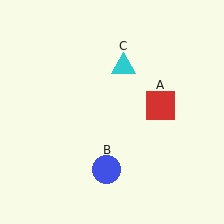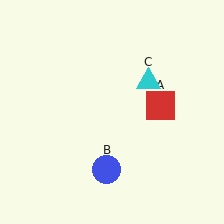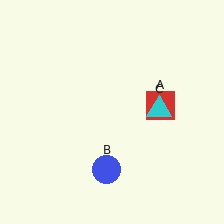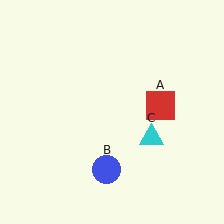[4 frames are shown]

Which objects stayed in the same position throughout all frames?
Red square (object A) and blue circle (object B) remained stationary.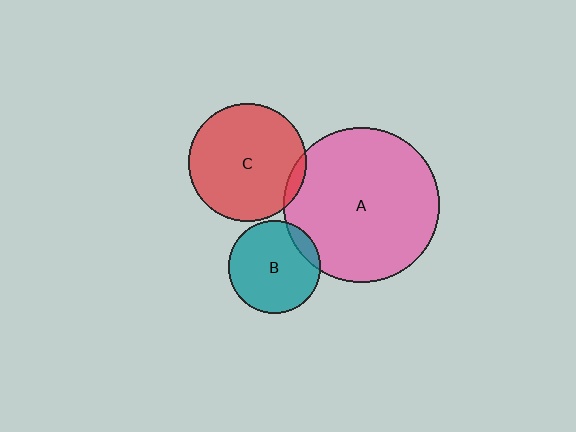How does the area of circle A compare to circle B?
Approximately 2.8 times.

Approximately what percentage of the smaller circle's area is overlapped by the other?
Approximately 10%.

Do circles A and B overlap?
Yes.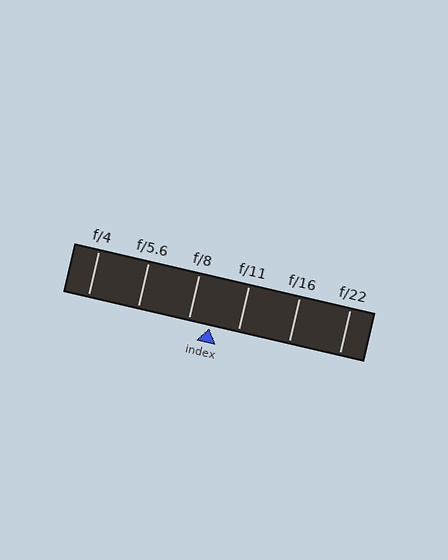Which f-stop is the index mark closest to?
The index mark is closest to f/8.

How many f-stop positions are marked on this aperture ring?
There are 6 f-stop positions marked.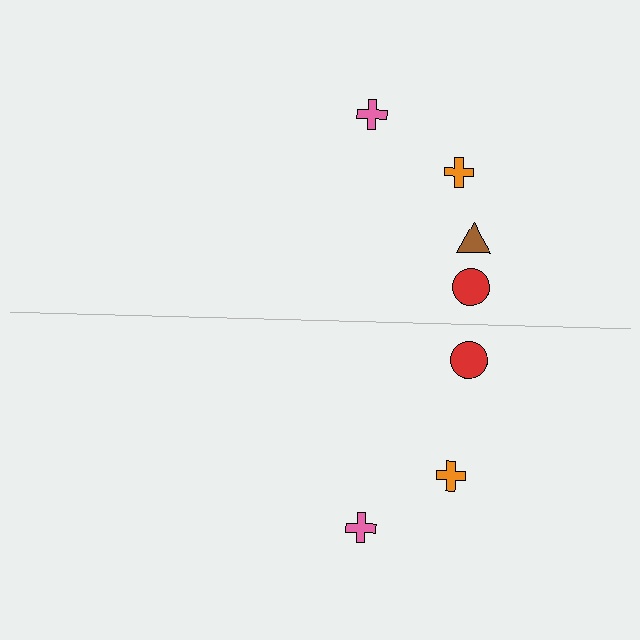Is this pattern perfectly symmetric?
No, the pattern is not perfectly symmetric. A brown triangle is missing from the bottom side.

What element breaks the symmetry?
A brown triangle is missing from the bottom side.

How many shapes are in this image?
There are 7 shapes in this image.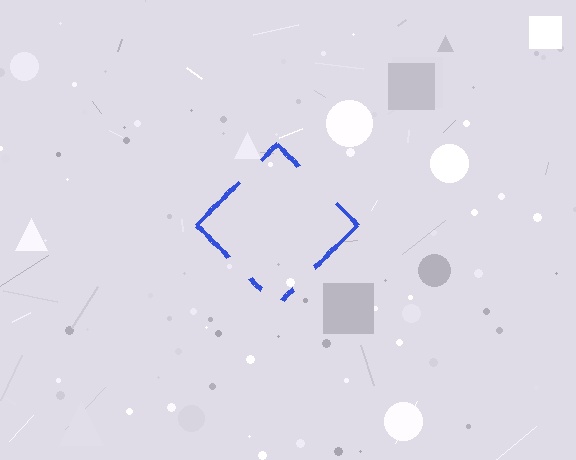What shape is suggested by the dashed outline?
The dashed outline suggests a diamond.